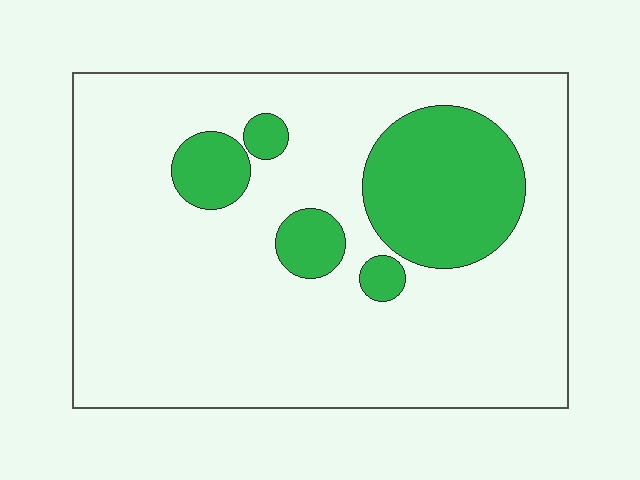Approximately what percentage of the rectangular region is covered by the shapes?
Approximately 20%.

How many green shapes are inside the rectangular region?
5.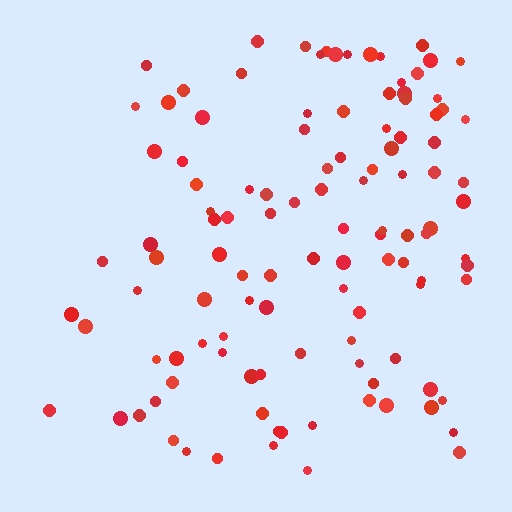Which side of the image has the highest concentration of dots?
The right.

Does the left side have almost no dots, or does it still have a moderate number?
Still a moderate number, just noticeably fewer than the right.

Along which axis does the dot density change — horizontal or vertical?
Horizontal.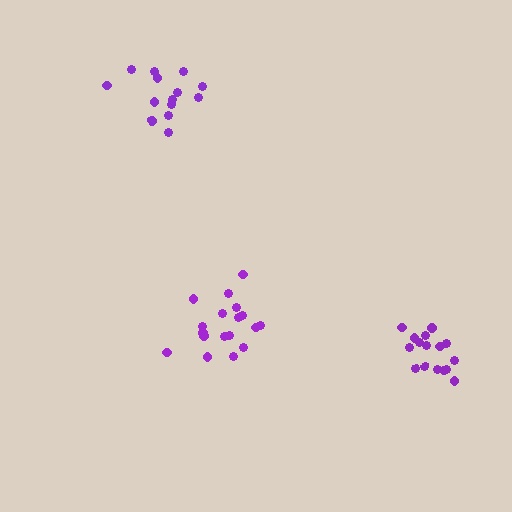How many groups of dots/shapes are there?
There are 3 groups.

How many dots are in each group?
Group 1: 14 dots, Group 2: 18 dots, Group 3: 16 dots (48 total).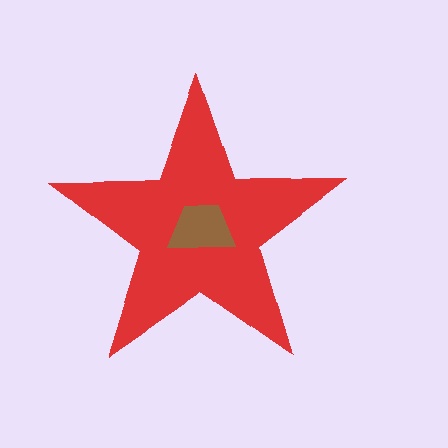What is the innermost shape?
The brown trapezoid.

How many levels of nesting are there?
2.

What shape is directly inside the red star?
The brown trapezoid.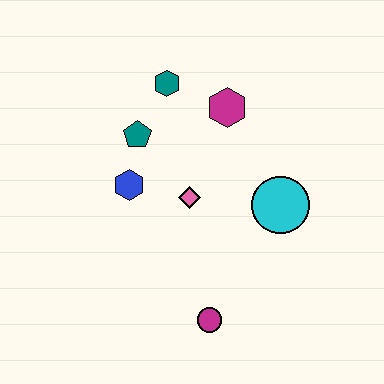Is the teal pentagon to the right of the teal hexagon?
No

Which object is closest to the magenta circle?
The pink diamond is closest to the magenta circle.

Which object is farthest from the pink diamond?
The magenta circle is farthest from the pink diamond.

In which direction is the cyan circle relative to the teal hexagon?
The cyan circle is below the teal hexagon.